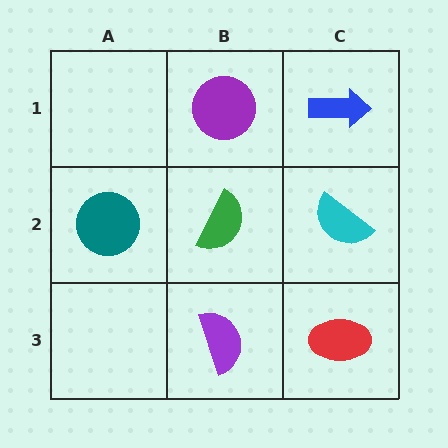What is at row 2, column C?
A cyan semicircle.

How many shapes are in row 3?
2 shapes.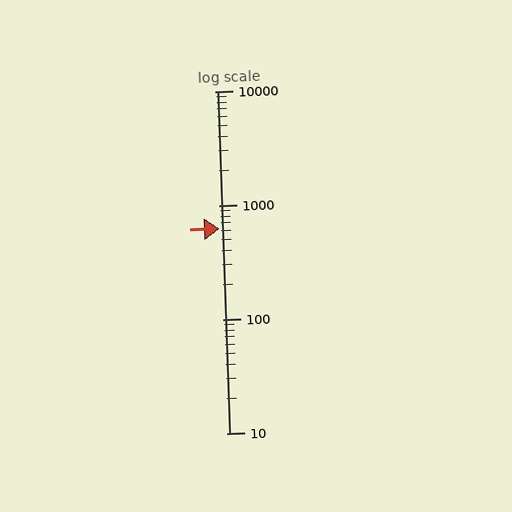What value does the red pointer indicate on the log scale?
The pointer indicates approximately 620.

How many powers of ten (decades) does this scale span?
The scale spans 3 decades, from 10 to 10000.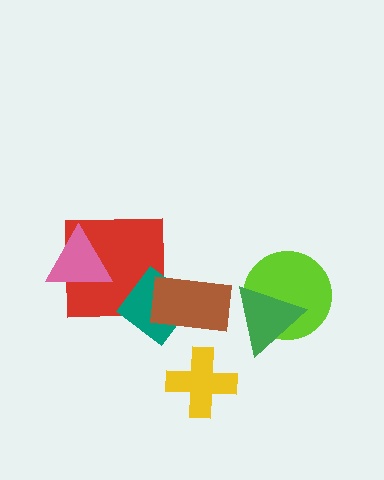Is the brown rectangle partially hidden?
No, no other shape covers it.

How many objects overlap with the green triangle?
1 object overlaps with the green triangle.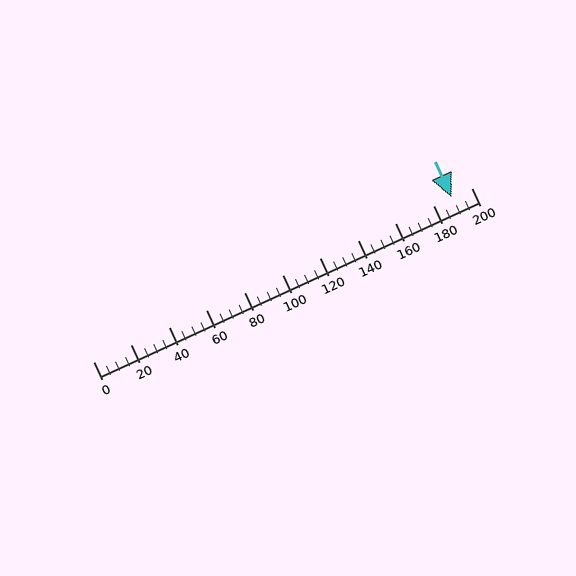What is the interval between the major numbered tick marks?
The major tick marks are spaced 20 units apart.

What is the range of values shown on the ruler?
The ruler shows values from 0 to 200.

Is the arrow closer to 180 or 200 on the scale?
The arrow is closer to 180.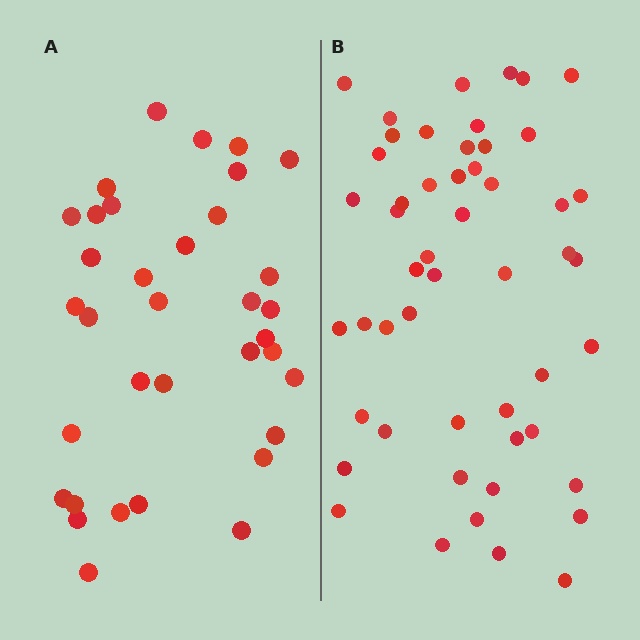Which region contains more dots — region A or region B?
Region B (the right region) has more dots.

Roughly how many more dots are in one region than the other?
Region B has approximately 15 more dots than region A.